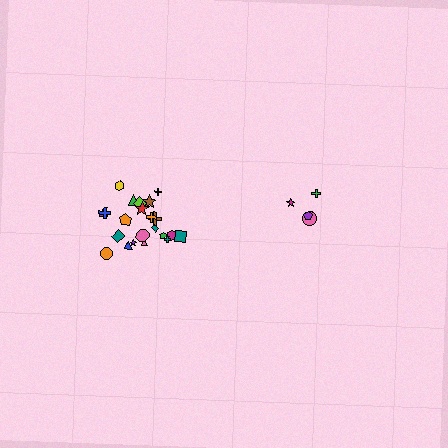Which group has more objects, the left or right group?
The left group.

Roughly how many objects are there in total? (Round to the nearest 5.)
Roughly 25 objects in total.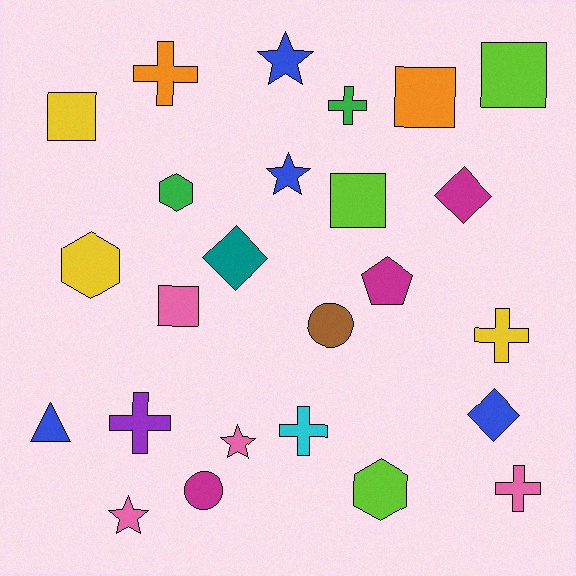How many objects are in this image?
There are 25 objects.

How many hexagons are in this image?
There are 3 hexagons.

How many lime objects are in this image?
There are 3 lime objects.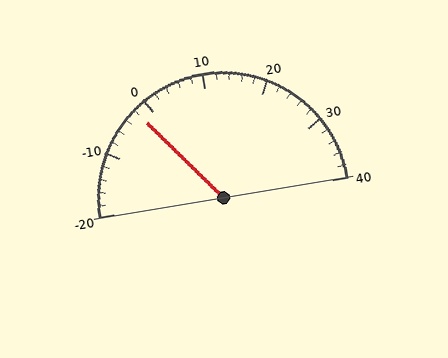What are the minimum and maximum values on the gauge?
The gauge ranges from -20 to 40.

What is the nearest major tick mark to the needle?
The nearest major tick mark is 0.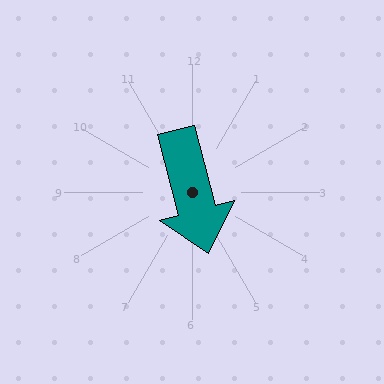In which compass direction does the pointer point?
South.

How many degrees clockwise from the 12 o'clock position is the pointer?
Approximately 165 degrees.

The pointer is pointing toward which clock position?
Roughly 6 o'clock.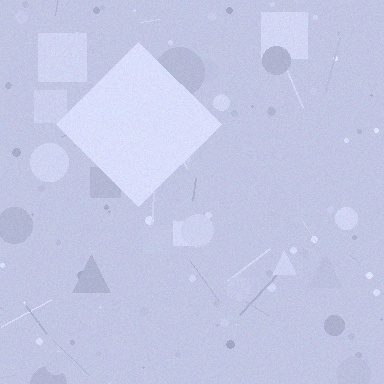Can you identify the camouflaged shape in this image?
The camouflaged shape is a diamond.